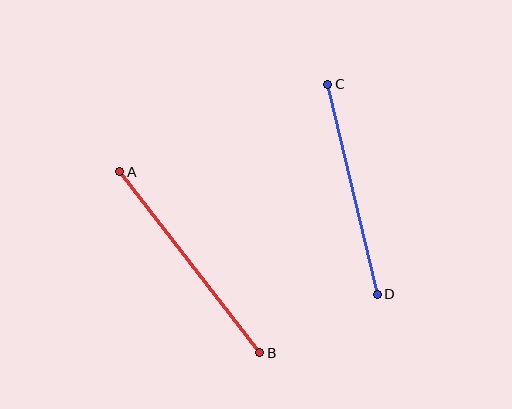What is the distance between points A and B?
The distance is approximately 229 pixels.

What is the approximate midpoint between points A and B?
The midpoint is at approximately (190, 262) pixels.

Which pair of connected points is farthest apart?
Points A and B are farthest apart.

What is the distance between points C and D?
The distance is approximately 216 pixels.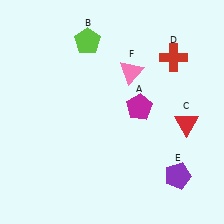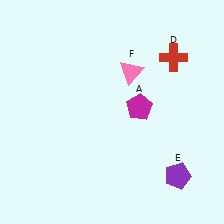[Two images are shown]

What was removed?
The red triangle (C), the lime pentagon (B) were removed in Image 2.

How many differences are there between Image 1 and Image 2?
There are 2 differences between the two images.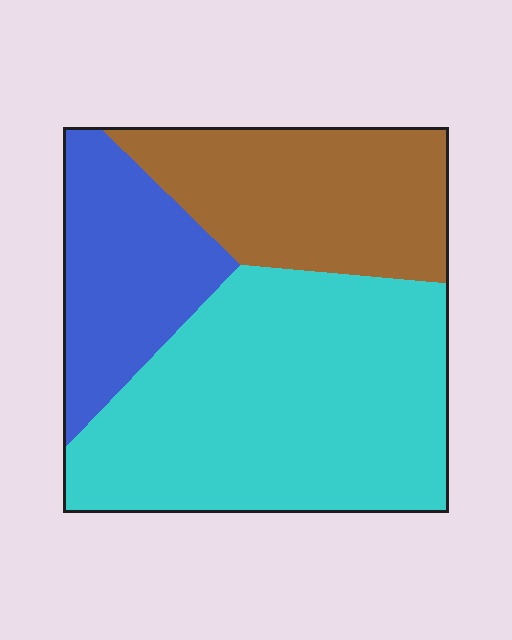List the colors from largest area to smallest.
From largest to smallest: cyan, brown, blue.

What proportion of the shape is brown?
Brown covers about 25% of the shape.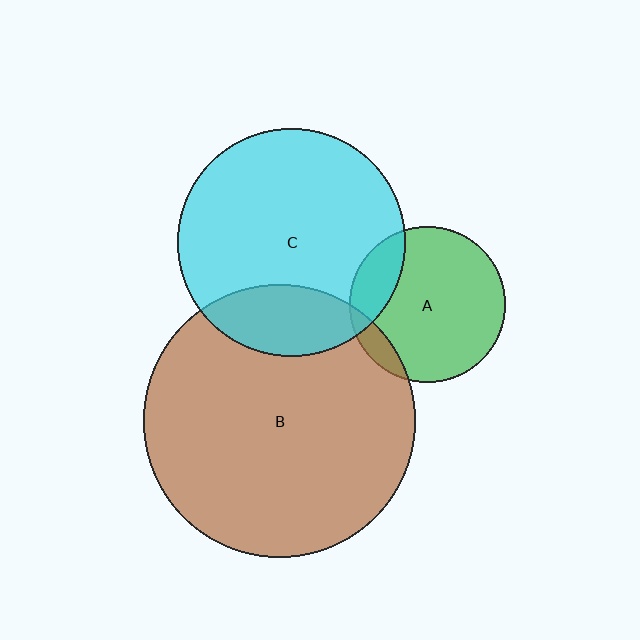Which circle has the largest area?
Circle B (brown).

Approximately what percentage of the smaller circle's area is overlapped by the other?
Approximately 10%.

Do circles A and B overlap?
Yes.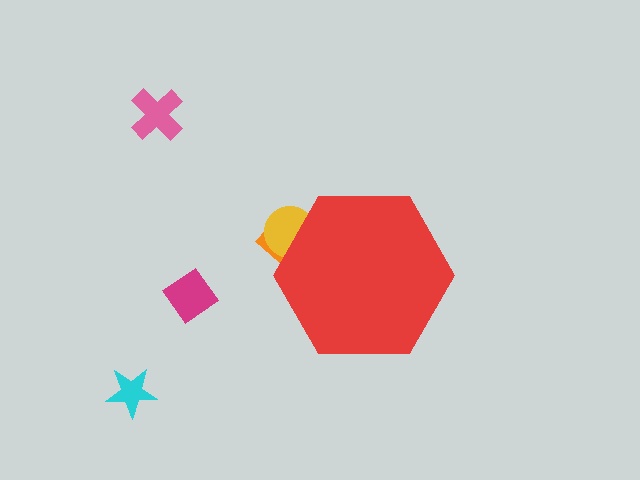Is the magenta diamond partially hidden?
No, the magenta diamond is fully visible.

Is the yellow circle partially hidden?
Yes, the yellow circle is partially hidden behind the red hexagon.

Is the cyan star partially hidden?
No, the cyan star is fully visible.